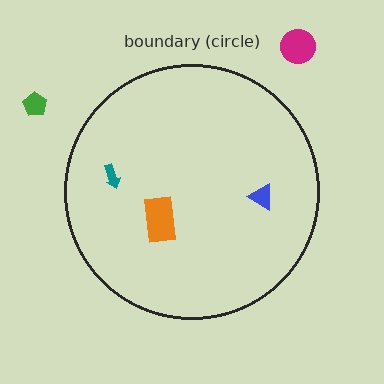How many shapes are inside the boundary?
3 inside, 2 outside.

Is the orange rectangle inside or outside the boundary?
Inside.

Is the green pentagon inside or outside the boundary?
Outside.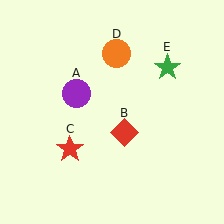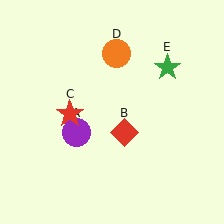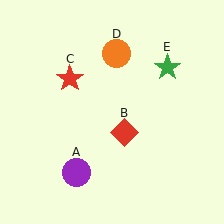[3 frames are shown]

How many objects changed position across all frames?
2 objects changed position: purple circle (object A), red star (object C).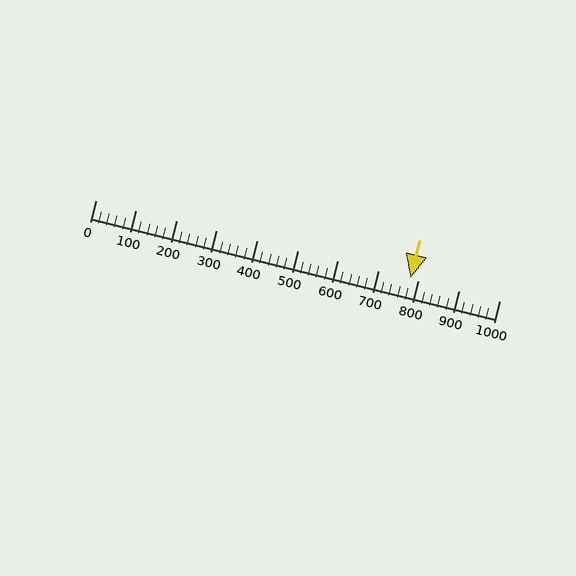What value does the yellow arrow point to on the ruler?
The yellow arrow points to approximately 780.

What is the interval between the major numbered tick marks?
The major tick marks are spaced 100 units apart.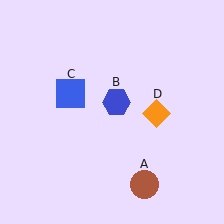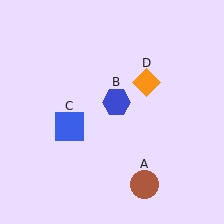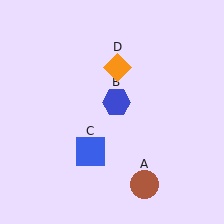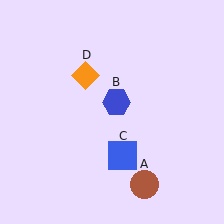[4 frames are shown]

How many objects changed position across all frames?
2 objects changed position: blue square (object C), orange diamond (object D).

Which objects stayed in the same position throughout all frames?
Brown circle (object A) and blue hexagon (object B) remained stationary.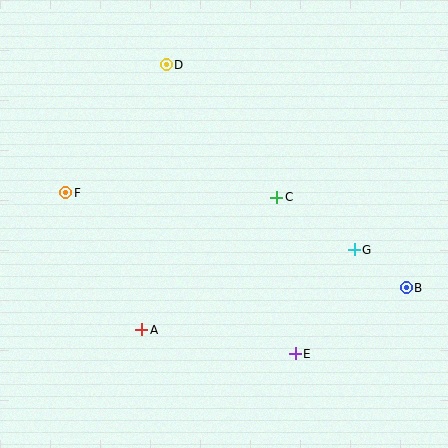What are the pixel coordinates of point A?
Point A is at (142, 330).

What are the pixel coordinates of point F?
Point F is at (66, 193).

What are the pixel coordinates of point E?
Point E is at (295, 354).